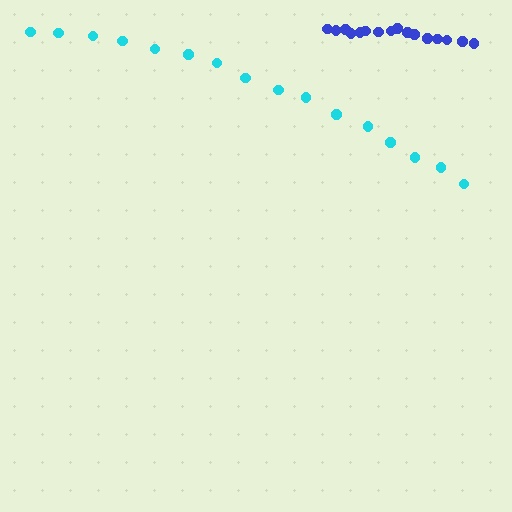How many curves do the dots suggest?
There are 2 distinct paths.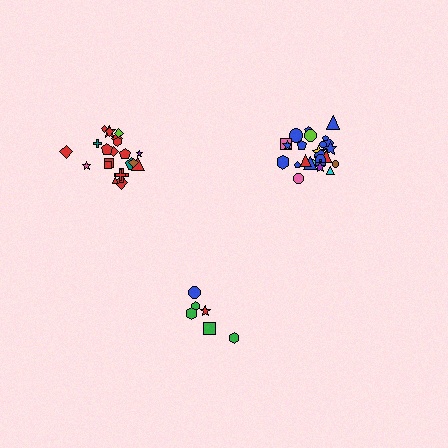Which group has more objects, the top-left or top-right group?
The top-right group.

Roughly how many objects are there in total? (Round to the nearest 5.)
Roughly 55 objects in total.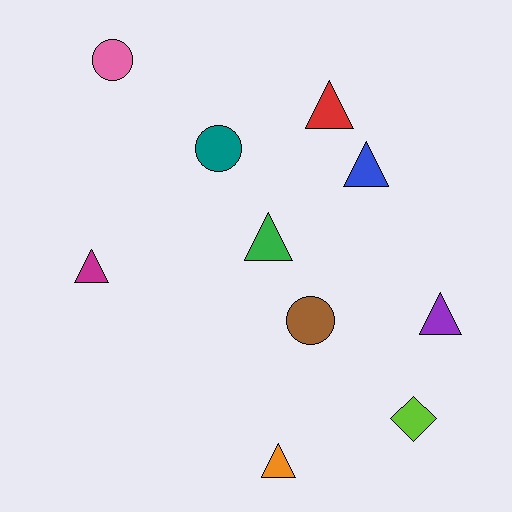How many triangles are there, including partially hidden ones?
There are 6 triangles.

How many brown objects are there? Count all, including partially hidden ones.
There is 1 brown object.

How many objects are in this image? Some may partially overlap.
There are 10 objects.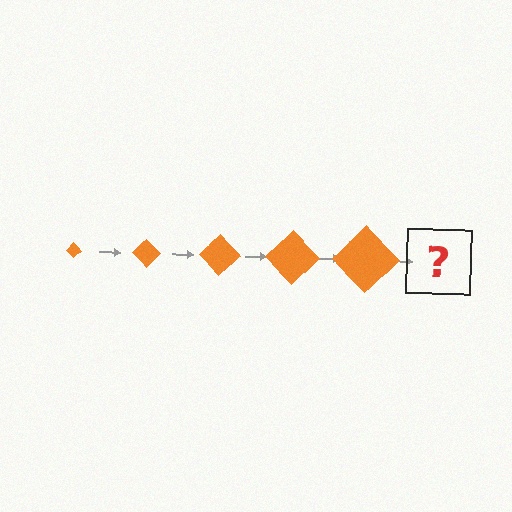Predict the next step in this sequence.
The next step is an orange diamond, larger than the previous one.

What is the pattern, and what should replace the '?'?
The pattern is that the diamond gets progressively larger each step. The '?' should be an orange diamond, larger than the previous one.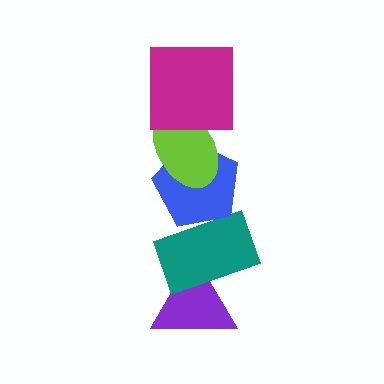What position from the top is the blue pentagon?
The blue pentagon is 3rd from the top.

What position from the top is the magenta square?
The magenta square is 1st from the top.